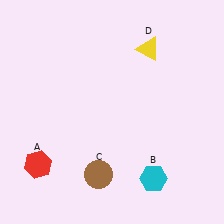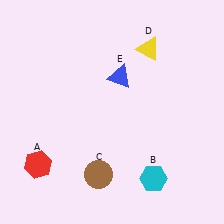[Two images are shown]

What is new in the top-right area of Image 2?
A blue triangle (E) was added in the top-right area of Image 2.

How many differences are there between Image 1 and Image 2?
There is 1 difference between the two images.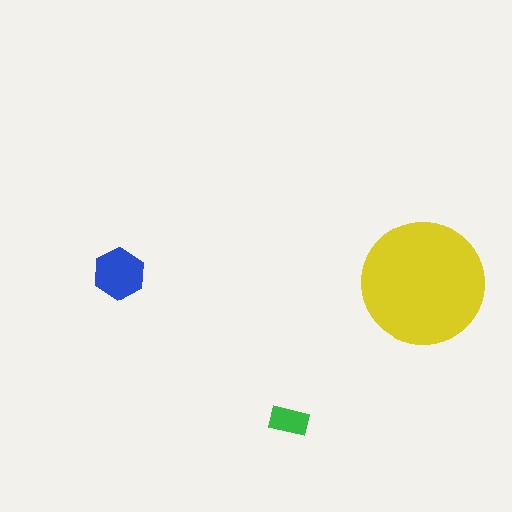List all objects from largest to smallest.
The yellow circle, the blue hexagon, the green rectangle.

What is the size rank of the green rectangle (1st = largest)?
3rd.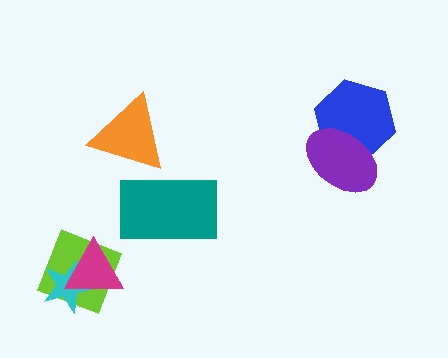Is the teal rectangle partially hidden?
No, no other shape covers it.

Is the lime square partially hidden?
Yes, it is partially covered by another shape.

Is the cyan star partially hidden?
Yes, it is partially covered by another shape.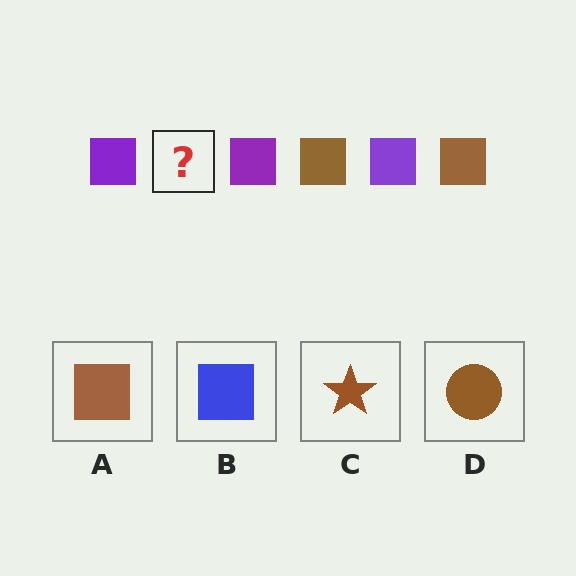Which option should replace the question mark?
Option A.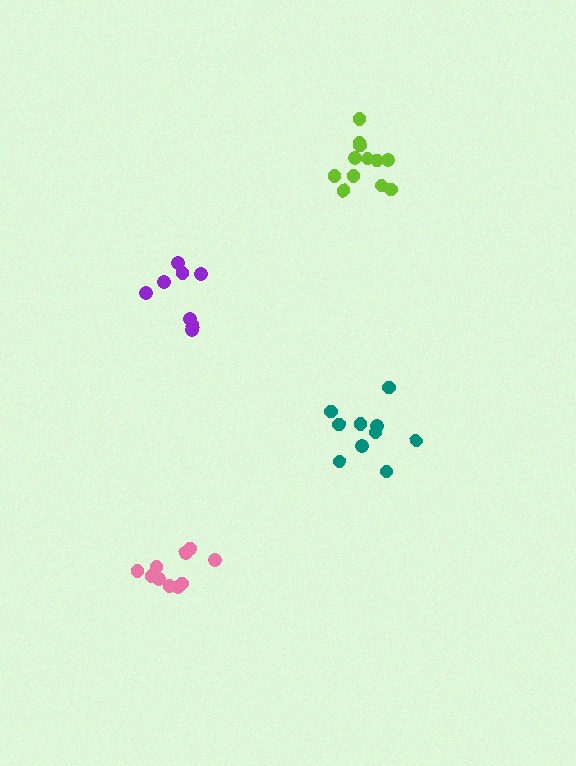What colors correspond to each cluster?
The clusters are colored: purple, teal, lime, pink.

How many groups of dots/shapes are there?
There are 4 groups.